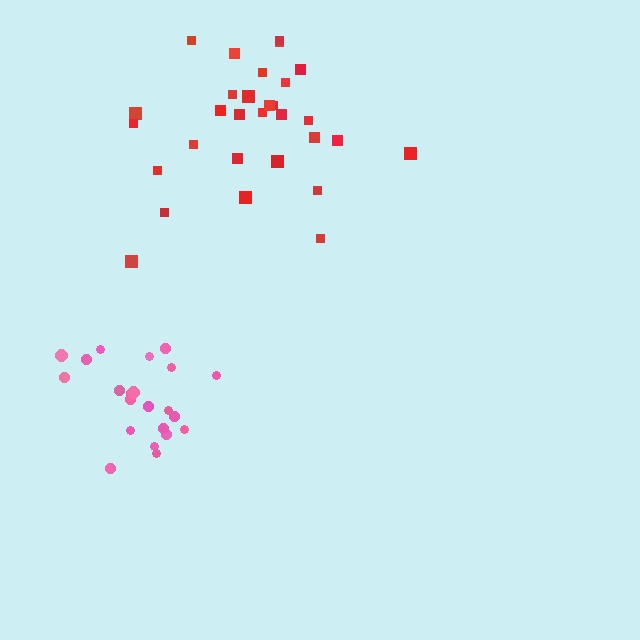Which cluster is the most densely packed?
Pink.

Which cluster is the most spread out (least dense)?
Red.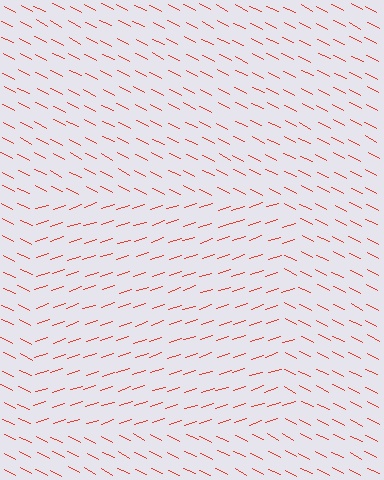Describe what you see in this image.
The image is filled with small red line segments. A rectangle region in the image has lines oriented differently from the surrounding lines, creating a visible texture boundary.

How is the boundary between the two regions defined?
The boundary is defined purely by a change in line orientation (approximately 45 degrees difference). All lines are the same color and thickness.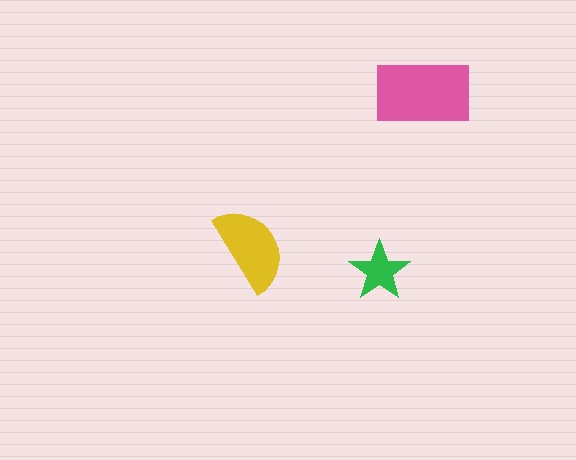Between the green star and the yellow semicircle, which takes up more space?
The yellow semicircle.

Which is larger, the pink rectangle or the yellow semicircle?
The pink rectangle.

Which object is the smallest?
The green star.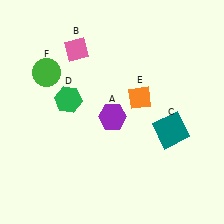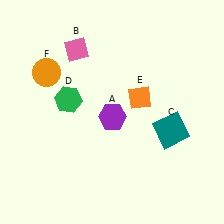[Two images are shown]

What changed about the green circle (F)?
In Image 1, F is green. In Image 2, it changed to orange.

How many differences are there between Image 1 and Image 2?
There is 1 difference between the two images.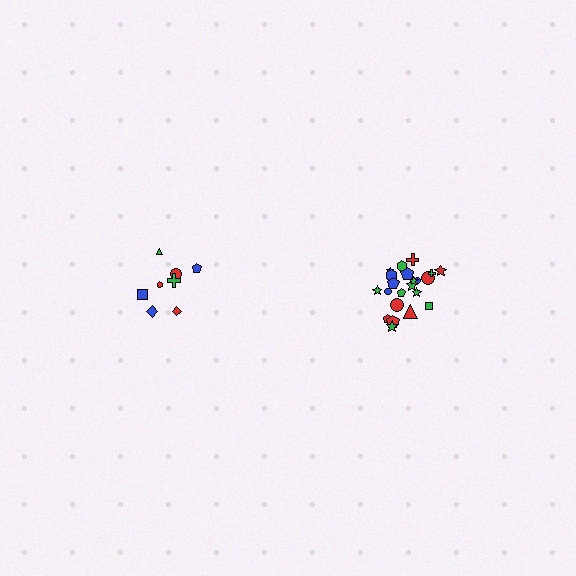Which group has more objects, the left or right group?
The right group.